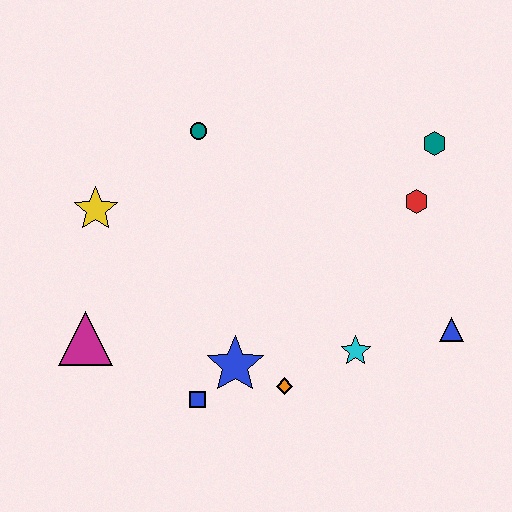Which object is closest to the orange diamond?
The blue star is closest to the orange diamond.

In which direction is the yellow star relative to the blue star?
The yellow star is above the blue star.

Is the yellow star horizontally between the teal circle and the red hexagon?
No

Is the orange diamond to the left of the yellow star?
No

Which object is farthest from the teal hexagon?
The magenta triangle is farthest from the teal hexagon.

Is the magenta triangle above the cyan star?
Yes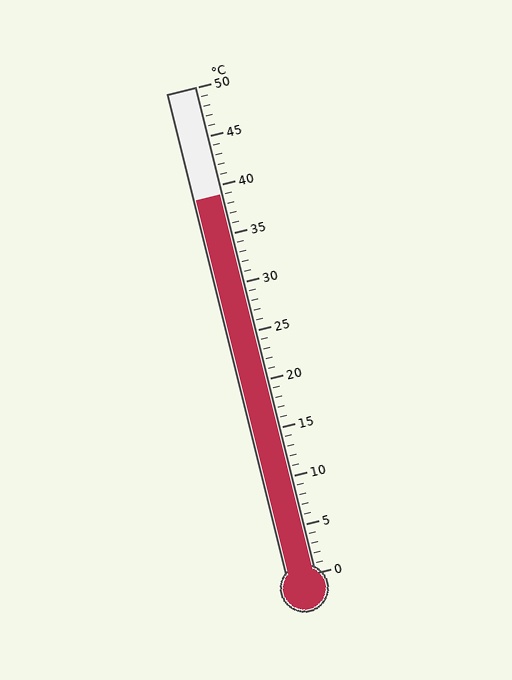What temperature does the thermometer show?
The thermometer shows approximately 39°C.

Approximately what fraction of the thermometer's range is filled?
The thermometer is filled to approximately 80% of its range.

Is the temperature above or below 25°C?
The temperature is above 25°C.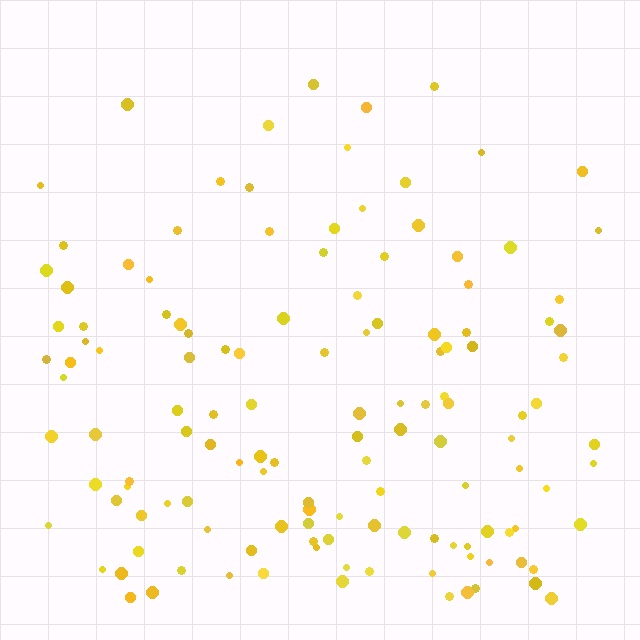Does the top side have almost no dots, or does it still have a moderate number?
Still a moderate number, just noticeably fewer than the bottom.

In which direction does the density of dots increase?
From top to bottom, with the bottom side densest.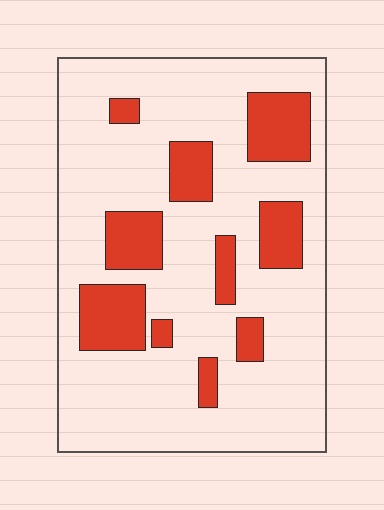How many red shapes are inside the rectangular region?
10.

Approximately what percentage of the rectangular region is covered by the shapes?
Approximately 20%.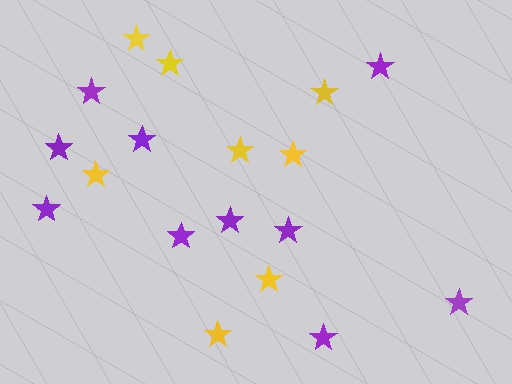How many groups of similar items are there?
There are 2 groups: one group of yellow stars (8) and one group of purple stars (10).